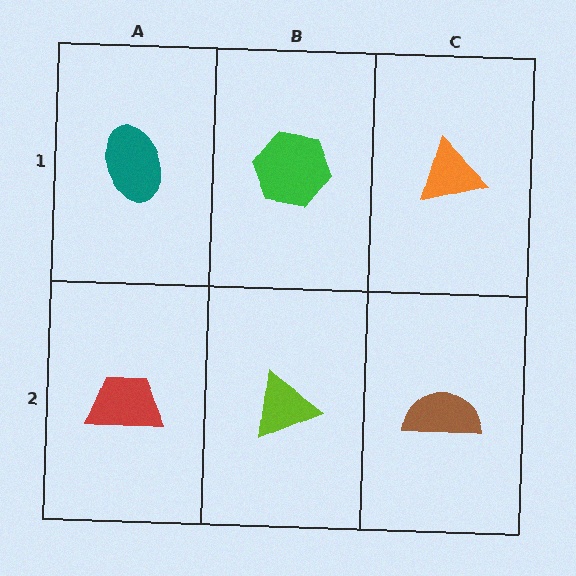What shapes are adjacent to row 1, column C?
A brown semicircle (row 2, column C), a green hexagon (row 1, column B).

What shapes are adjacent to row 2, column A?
A teal ellipse (row 1, column A), a lime triangle (row 2, column B).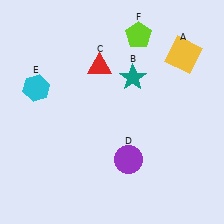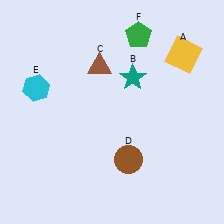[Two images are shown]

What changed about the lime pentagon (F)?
In Image 1, F is lime. In Image 2, it changed to green.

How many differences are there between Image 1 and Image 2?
There are 3 differences between the two images.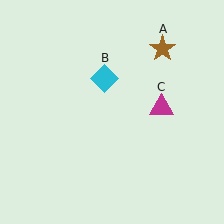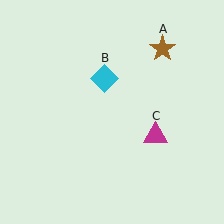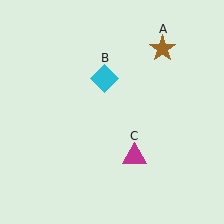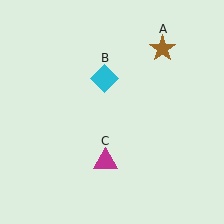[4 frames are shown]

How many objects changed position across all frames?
1 object changed position: magenta triangle (object C).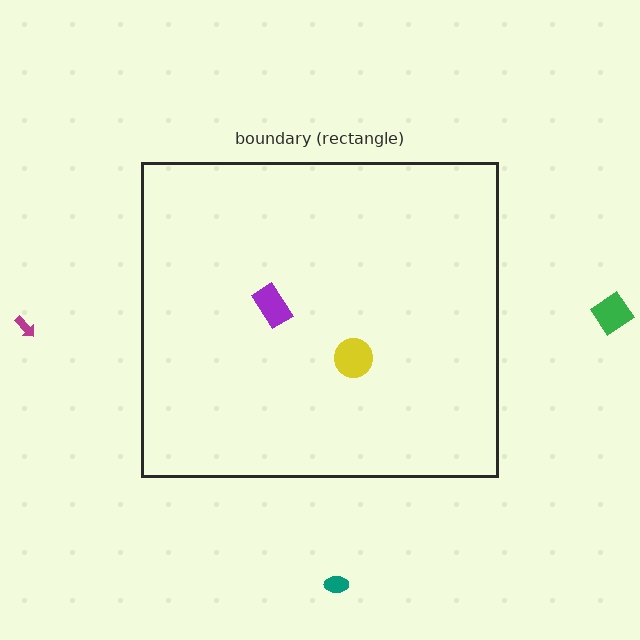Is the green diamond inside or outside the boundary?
Outside.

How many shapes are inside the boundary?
2 inside, 3 outside.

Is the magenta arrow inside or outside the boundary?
Outside.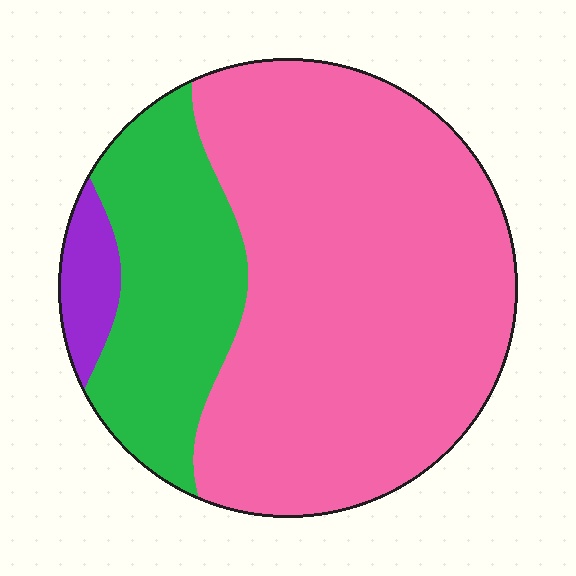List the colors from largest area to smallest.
From largest to smallest: pink, green, purple.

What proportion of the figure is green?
Green takes up about one quarter (1/4) of the figure.